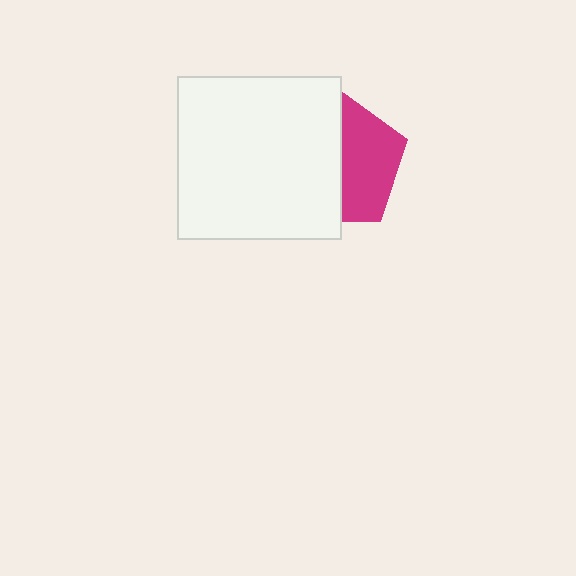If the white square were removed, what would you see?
You would see the complete magenta pentagon.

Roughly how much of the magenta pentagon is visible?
About half of it is visible (roughly 46%).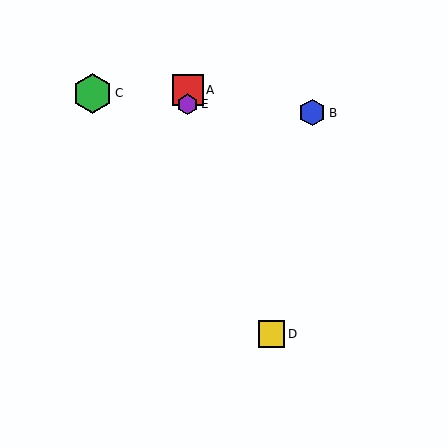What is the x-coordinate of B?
Object B is at x≈312.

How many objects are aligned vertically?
2 objects (A, E) are aligned vertically.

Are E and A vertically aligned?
Yes, both are at x≈188.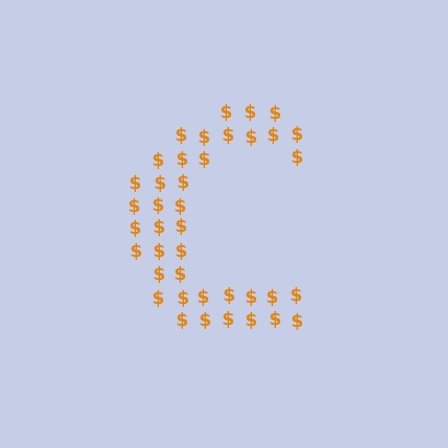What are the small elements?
The small elements are dollar signs.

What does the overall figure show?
The overall figure shows the letter C.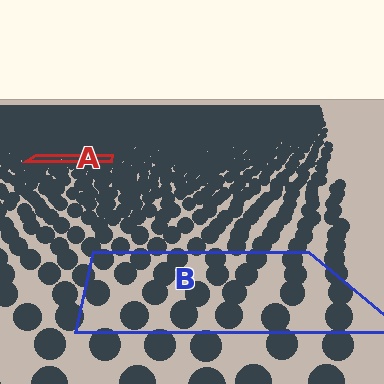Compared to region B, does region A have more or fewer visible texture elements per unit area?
Region A has more texture elements per unit area — they are packed more densely because it is farther away.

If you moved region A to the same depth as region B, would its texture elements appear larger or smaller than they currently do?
They would appear larger. At a closer depth, the same texture elements are projected at a bigger on-screen size.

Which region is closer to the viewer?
Region B is closer. The texture elements there are larger and more spread out.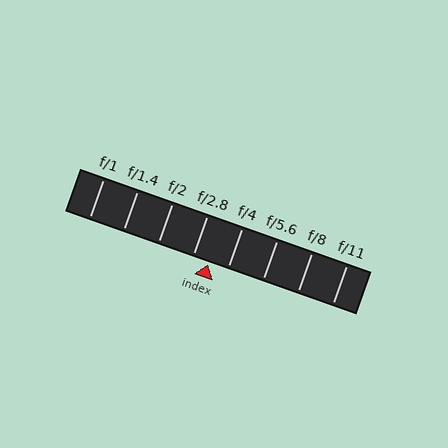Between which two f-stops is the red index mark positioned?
The index mark is between f/2.8 and f/4.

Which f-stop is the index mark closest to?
The index mark is closest to f/2.8.